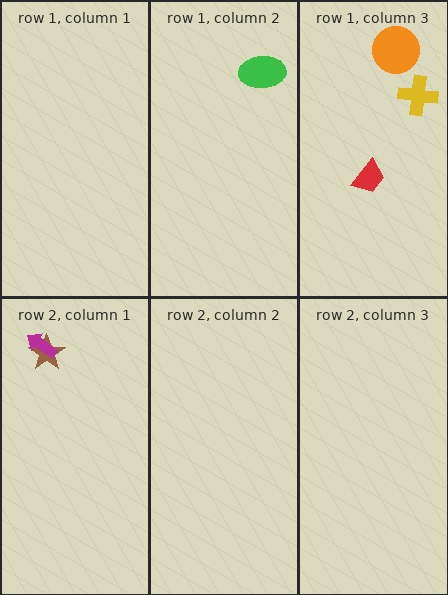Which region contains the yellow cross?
The row 1, column 3 region.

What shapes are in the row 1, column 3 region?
The orange circle, the red trapezoid, the yellow cross.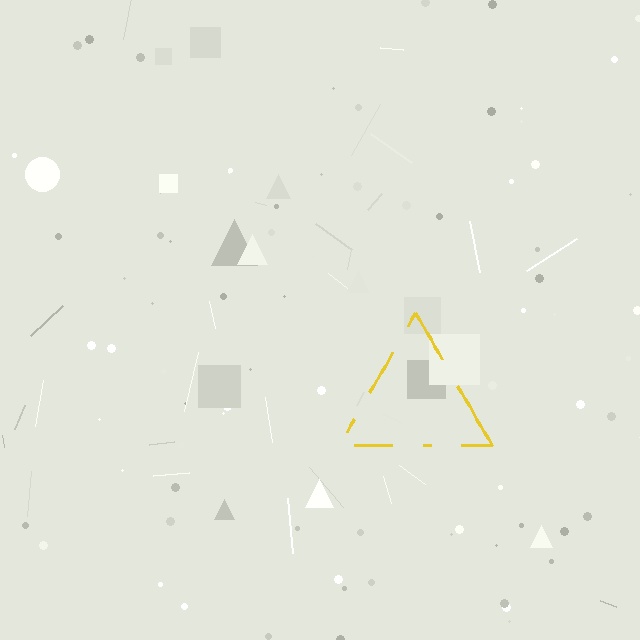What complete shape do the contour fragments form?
The contour fragments form a triangle.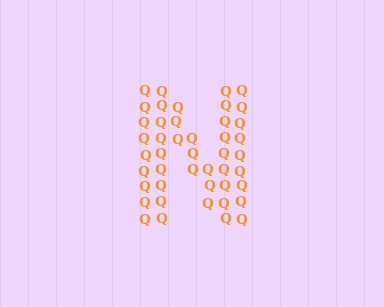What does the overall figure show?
The overall figure shows the letter N.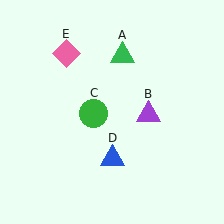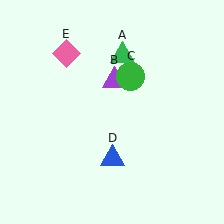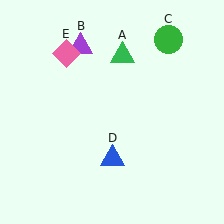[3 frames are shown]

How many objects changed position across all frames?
2 objects changed position: purple triangle (object B), green circle (object C).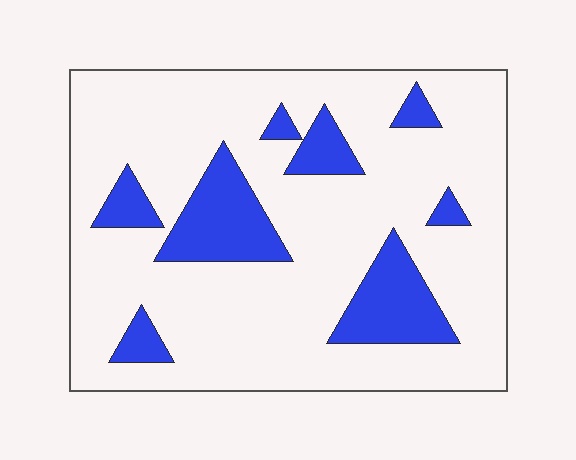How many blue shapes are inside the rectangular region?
8.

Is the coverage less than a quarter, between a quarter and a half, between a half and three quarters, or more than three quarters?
Less than a quarter.